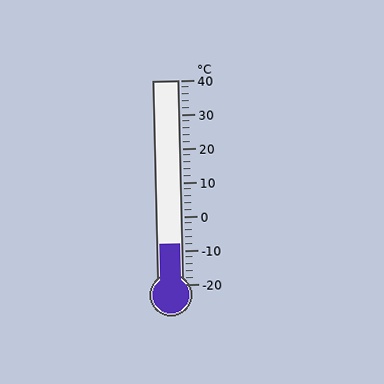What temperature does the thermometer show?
The thermometer shows approximately -8°C.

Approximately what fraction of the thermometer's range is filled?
The thermometer is filled to approximately 20% of its range.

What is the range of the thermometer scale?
The thermometer scale ranges from -20°C to 40°C.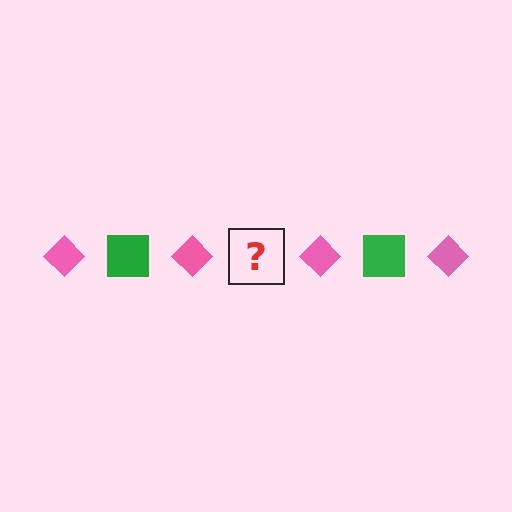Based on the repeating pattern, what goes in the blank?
The blank should be a green square.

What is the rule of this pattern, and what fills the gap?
The rule is that the pattern alternates between pink diamond and green square. The gap should be filled with a green square.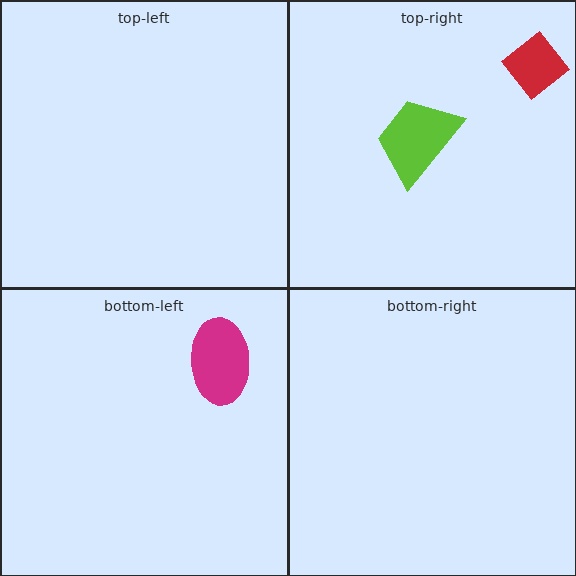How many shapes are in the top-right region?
2.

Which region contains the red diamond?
The top-right region.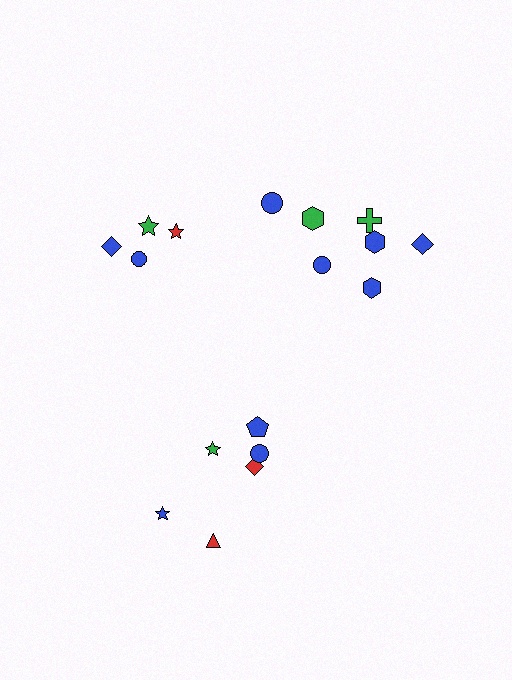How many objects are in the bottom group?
There are 6 objects.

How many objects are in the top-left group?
There are 4 objects.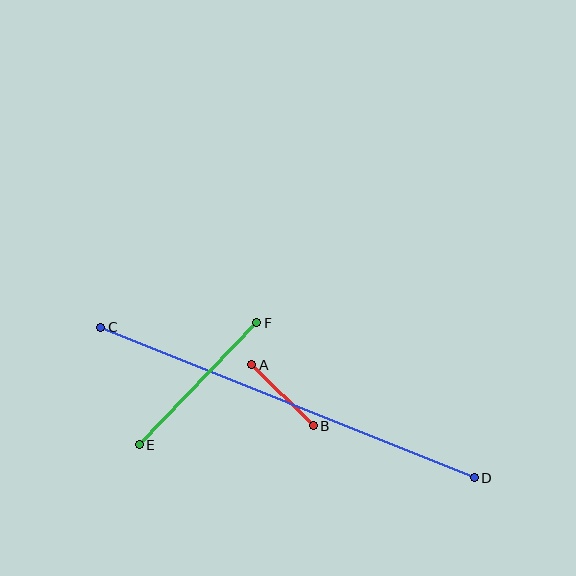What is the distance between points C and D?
The distance is approximately 403 pixels.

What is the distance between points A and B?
The distance is approximately 86 pixels.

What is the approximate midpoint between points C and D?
The midpoint is at approximately (288, 403) pixels.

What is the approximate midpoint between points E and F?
The midpoint is at approximately (198, 384) pixels.